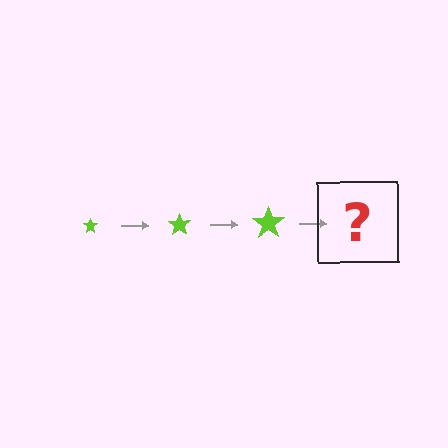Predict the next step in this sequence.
The next step is a lime star, larger than the previous one.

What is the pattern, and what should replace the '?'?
The pattern is that the star gets progressively larger each step. The '?' should be a lime star, larger than the previous one.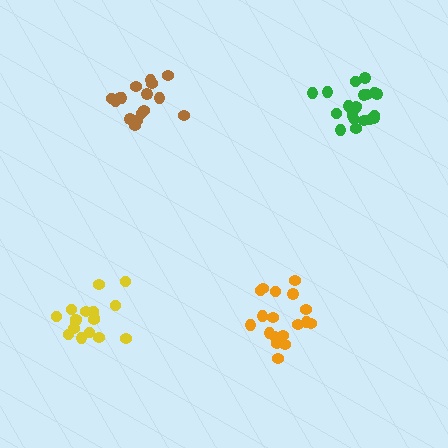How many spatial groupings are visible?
There are 4 spatial groupings.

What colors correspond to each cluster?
The clusters are colored: orange, brown, green, yellow.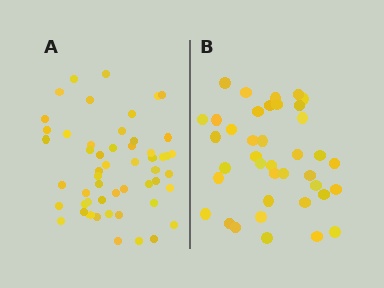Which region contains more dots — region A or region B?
Region A (the left region) has more dots.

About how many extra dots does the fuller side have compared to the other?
Region A has approximately 15 more dots than region B.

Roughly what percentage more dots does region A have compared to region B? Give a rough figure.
About 35% more.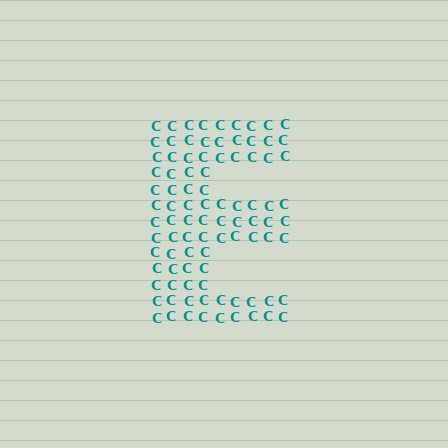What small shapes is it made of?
It is made of small letter C's.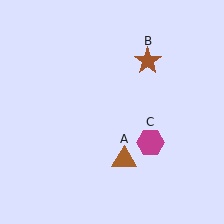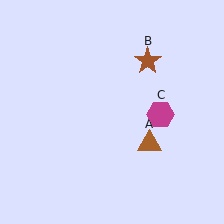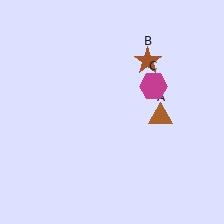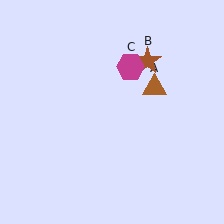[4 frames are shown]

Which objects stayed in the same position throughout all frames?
Brown star (object B) remained stationary.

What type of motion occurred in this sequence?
The brown triangle (object A), magenta hexagon (object C) rotated counterclockwise around the center of the scene.